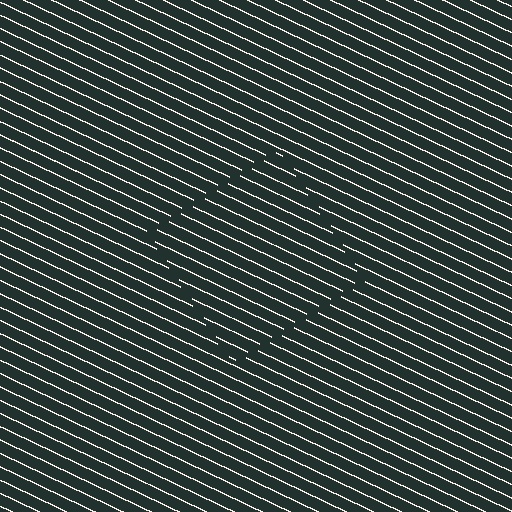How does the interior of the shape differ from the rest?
The interior of the shape contains the same grating, shifted by half a period — the contour is defined by the phase discontinuity where line-ends from the inner and outer gratings abut.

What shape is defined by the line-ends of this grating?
An illusory square. The interior of the shape contains the same grating, shifted by half a period — the contour is defined by the phase discontinuity where line-ends from the inner and outer gratings abut.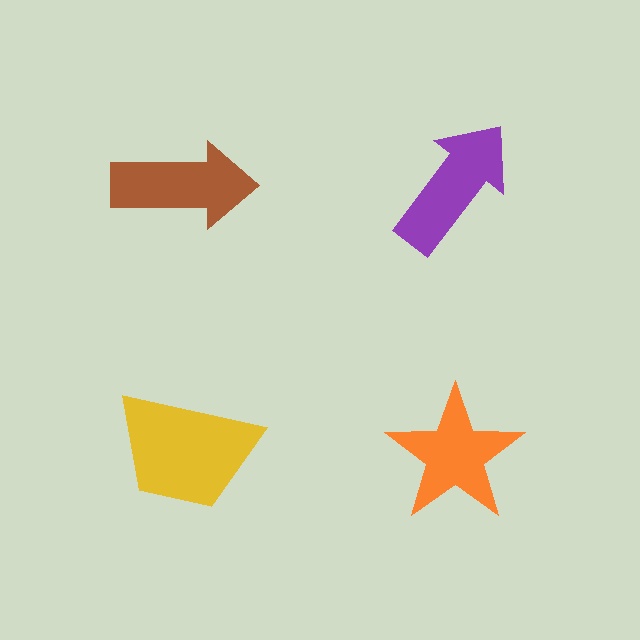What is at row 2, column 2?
An orange star.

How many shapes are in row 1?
2 shapes.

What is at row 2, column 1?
A yellow trapezoid.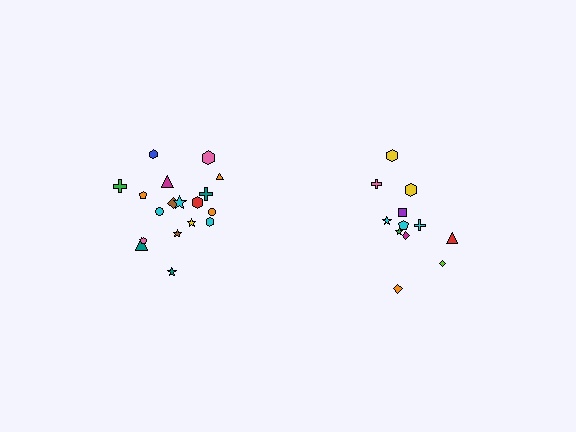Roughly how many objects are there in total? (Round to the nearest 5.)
Roughly 30 objects in total.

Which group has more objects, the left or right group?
The left group.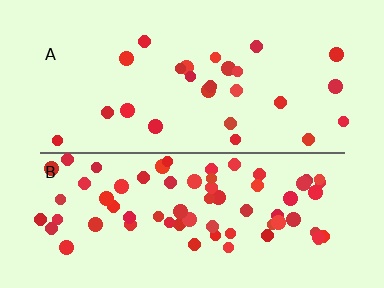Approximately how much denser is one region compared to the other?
Approximately 2.8× — region B over region A.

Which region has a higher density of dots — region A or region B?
B (the bottom).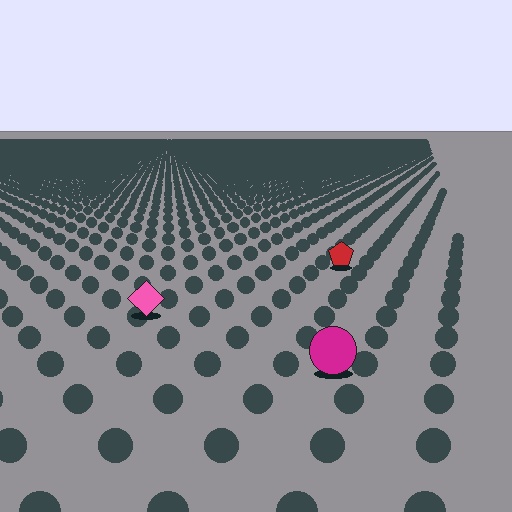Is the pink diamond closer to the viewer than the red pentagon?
Yes. The pink diamond is closer — you can tell from the texture gradient: the ground texture is coarser near it.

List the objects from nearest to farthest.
From nearest to farthest: the magenta circle, the pink diamond, the red pentagon.